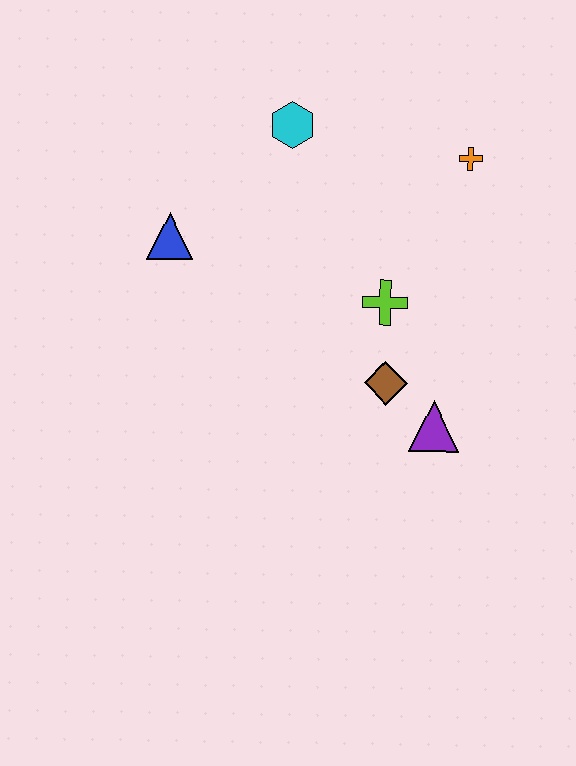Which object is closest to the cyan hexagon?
The blue triangle is closest to the cyan hexagon.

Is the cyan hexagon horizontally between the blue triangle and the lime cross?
Yes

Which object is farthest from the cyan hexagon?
The purple triangle is farthest from the cyan hexagon.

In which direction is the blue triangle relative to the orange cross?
The blue triangle is to the left of the orange cross.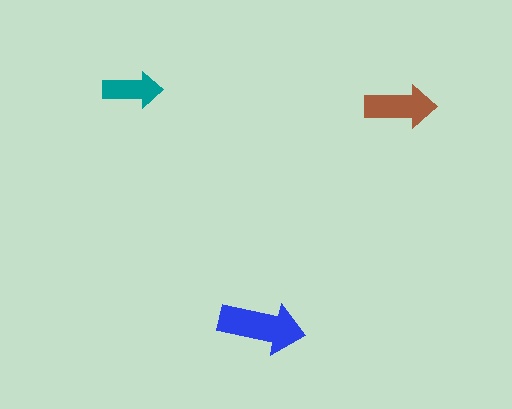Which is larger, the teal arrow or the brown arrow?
The brown one.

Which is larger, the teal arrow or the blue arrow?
The blue one.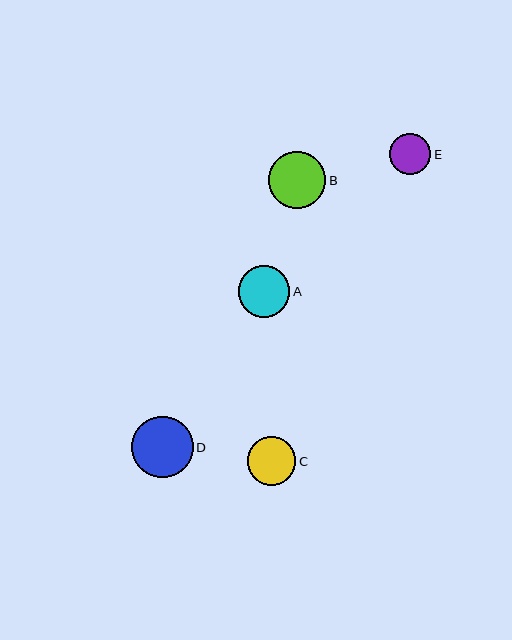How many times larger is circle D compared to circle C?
Circle D is approximately 1.3 times the size of circle C.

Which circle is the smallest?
Circle E is the smallest with a size of approximately 41 pixels.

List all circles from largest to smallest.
From largest to smallest: D, B, A, C, E.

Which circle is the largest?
Circle D is the largest with a size of approximately 62 pixels.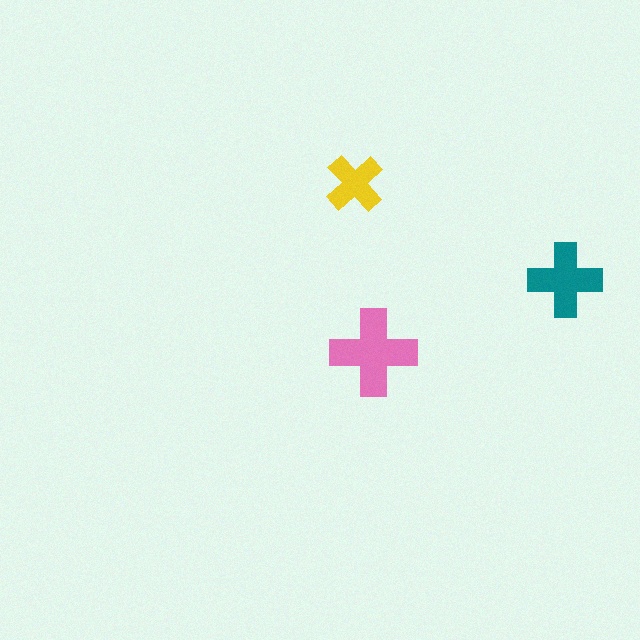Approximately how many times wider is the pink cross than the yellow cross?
About 1.5 times wider.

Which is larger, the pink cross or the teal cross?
The pink one.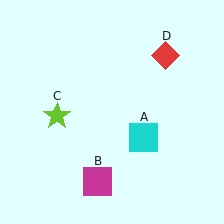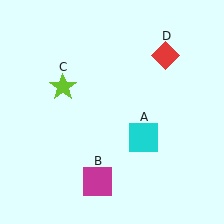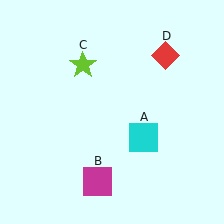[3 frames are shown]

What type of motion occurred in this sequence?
The lime star (object C) rotated clockwise around the center of the scene.